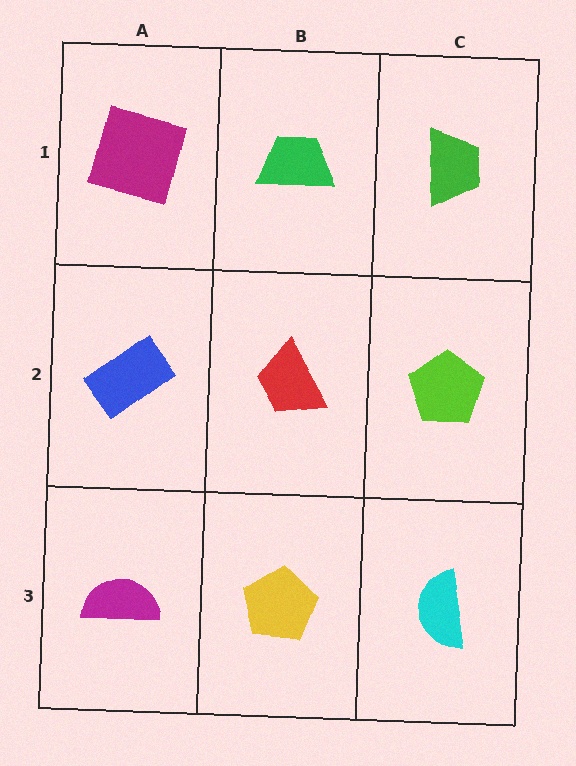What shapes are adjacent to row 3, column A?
A blue rectangle (row 2, column A), a yellow pentagon (row 3, column B).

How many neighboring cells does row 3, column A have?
2.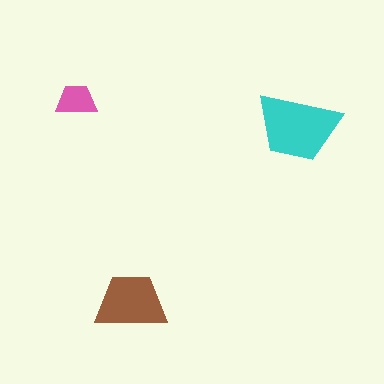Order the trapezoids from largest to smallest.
the cyan one, the brown one, the pink one.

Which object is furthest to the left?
The pink trapezoid is leftmost.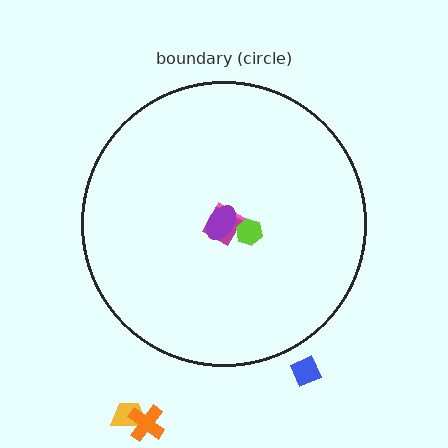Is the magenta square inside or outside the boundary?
Inside.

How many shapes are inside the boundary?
4 inside, 3 outside.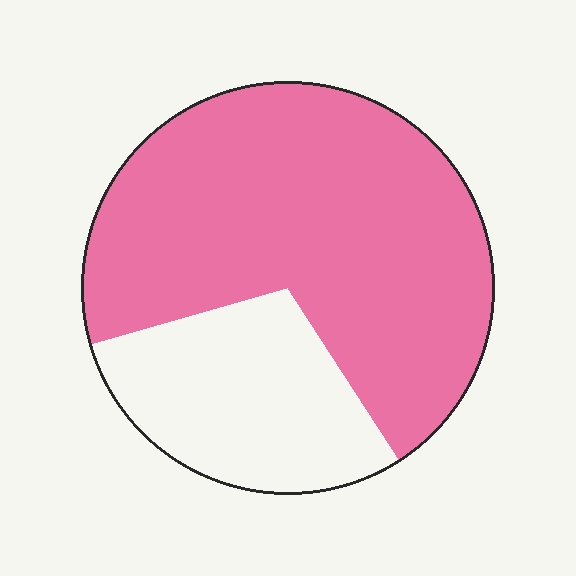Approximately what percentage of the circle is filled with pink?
Approximately 70%.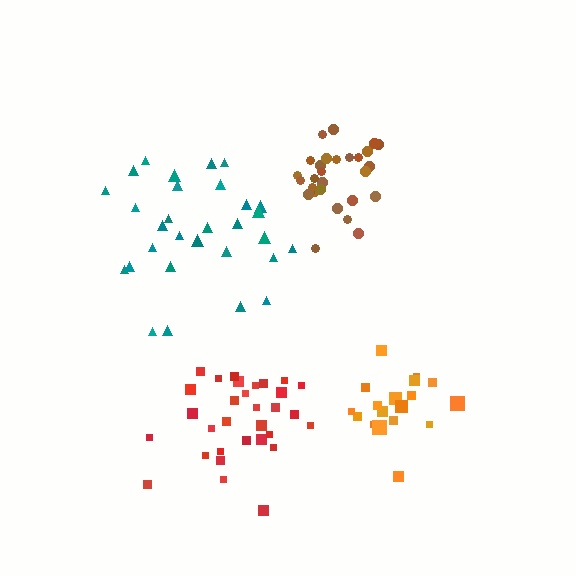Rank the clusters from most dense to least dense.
brown, orange, red, teal.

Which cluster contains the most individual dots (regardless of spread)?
Red (31).